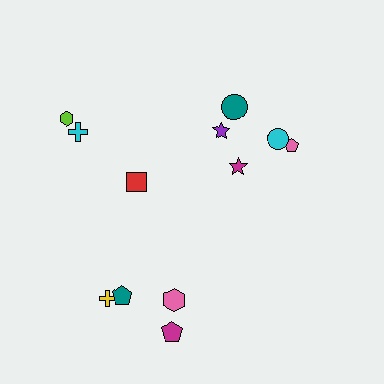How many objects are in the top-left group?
There are 3 objects.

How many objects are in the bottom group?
There are 4 objects.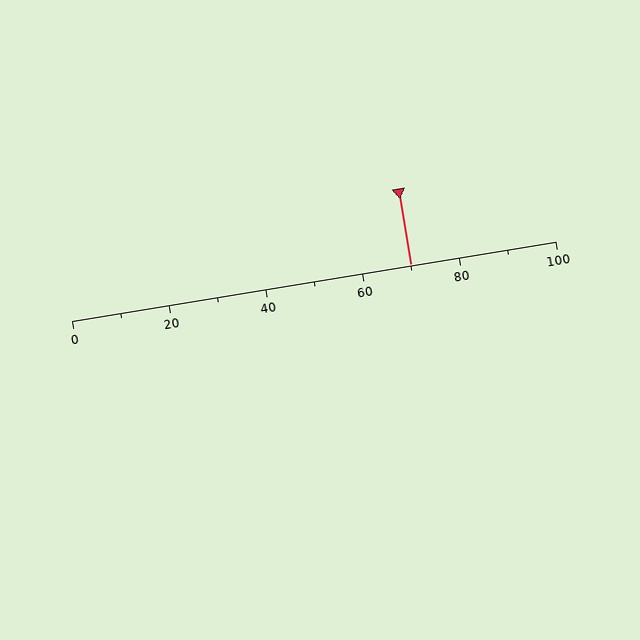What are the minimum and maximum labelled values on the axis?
The axis runs from 0 to 100.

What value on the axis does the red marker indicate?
The marker indicates approximately 70.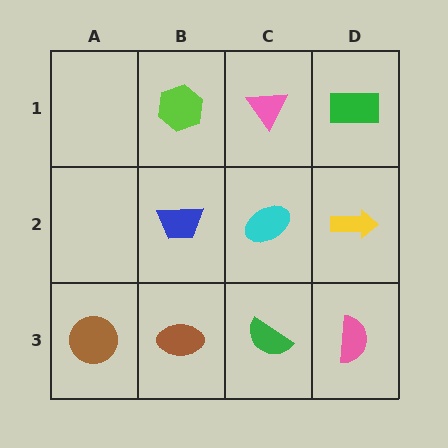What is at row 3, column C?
A green semicircle.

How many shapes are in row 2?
3 shapes.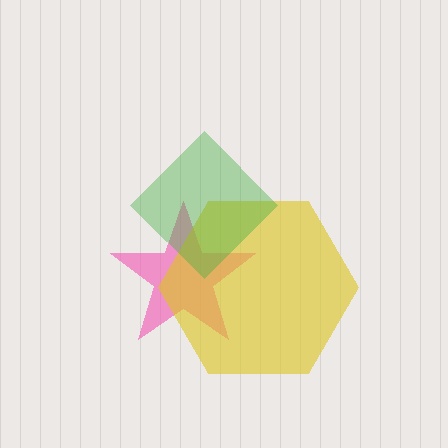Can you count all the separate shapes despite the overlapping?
Yes, there are 3 separate shapes.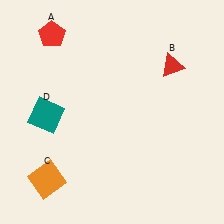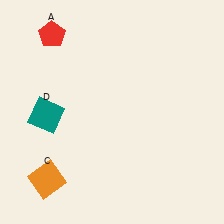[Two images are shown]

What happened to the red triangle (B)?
The red triangle (B) was removed in Image 2. It was in the top-right area of Image 1.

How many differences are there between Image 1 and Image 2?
There is 1 difference between the two images.